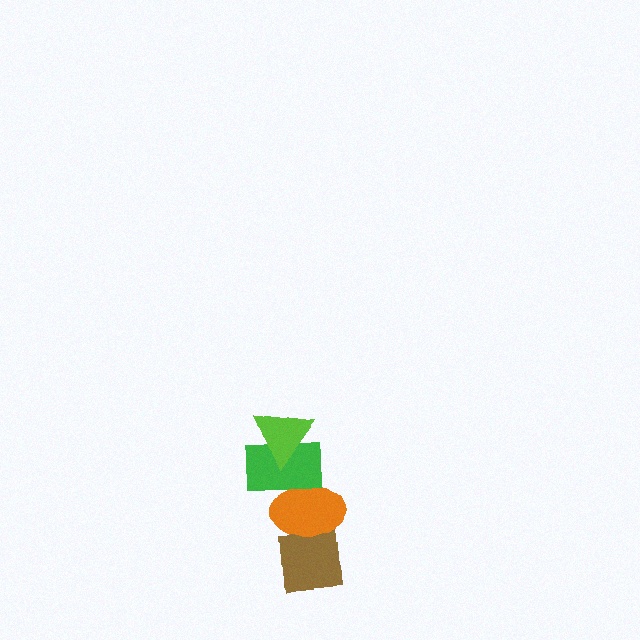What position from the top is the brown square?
The brown square is 4th from the top.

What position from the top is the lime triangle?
The lime triangle is 1st from the top.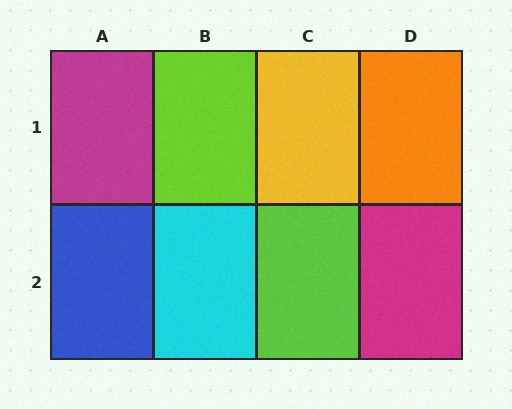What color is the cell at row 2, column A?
Blue.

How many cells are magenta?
2 cells are magenta.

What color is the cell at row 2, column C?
Lime.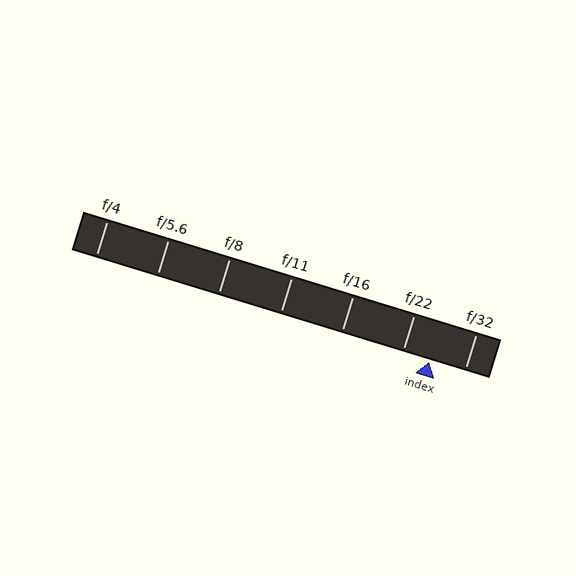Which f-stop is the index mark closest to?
The index mark is closest to f/22.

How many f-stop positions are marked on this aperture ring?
There are 7 f-stop positions marked.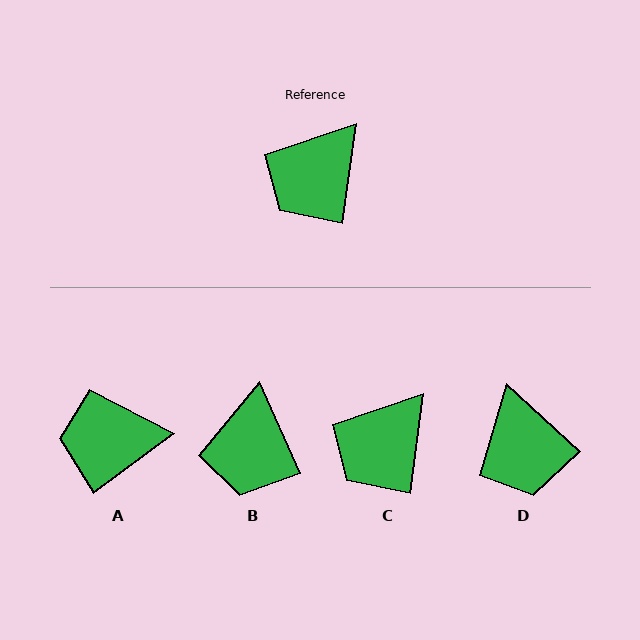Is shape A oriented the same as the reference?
No, it is off by about 46 degrees.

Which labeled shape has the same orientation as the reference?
C.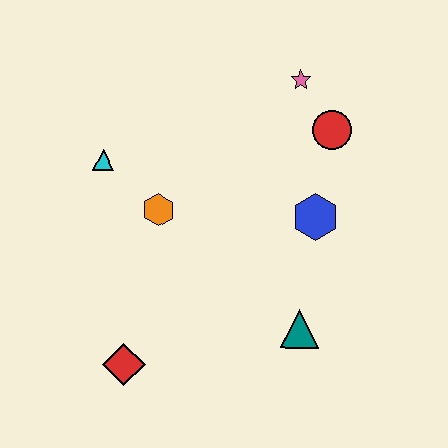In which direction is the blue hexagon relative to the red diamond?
The blue hexagon is to the right of the red diamond.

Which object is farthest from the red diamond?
The pink star is farthest from the red diamond.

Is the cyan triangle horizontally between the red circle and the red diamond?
No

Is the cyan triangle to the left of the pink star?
Yes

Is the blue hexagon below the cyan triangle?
Yes